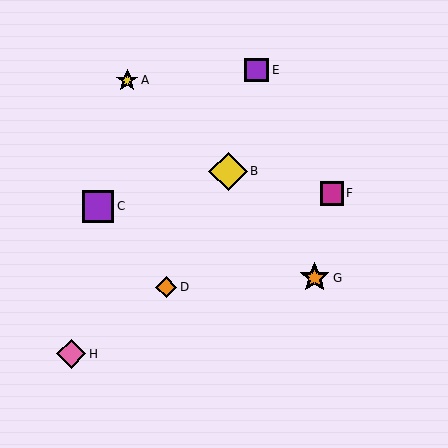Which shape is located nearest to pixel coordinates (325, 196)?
The magenta square (labeled F) at (332, 193) is nearest to that location.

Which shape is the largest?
The yellow diamond (labeled B) is the largest.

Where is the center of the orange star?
The center of the orange star is at (315, 278).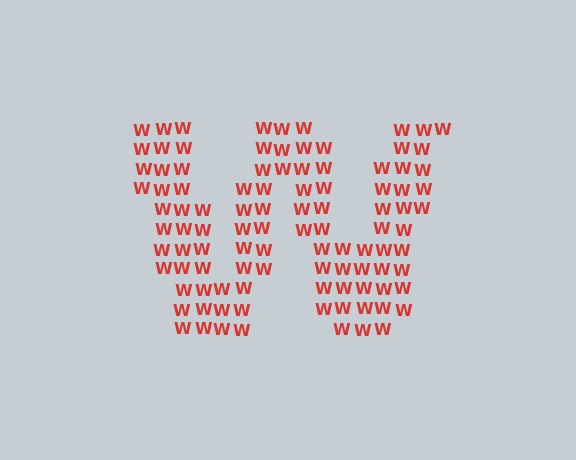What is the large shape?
The large shape is the letter W.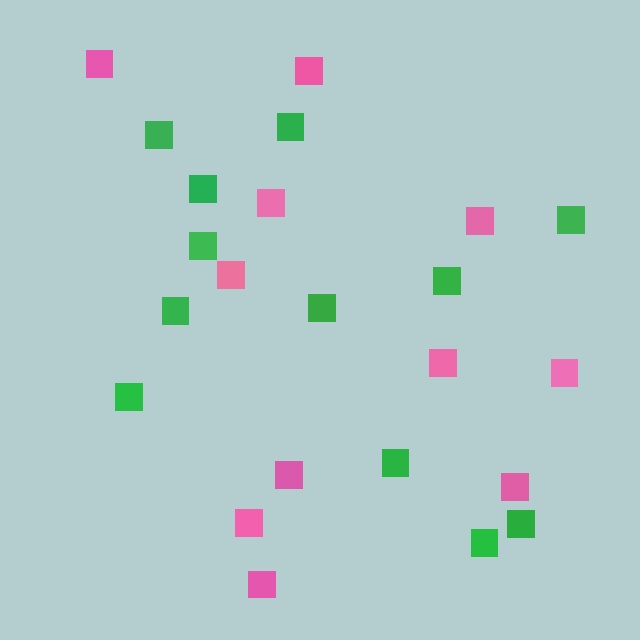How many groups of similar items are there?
There are 2 groups: one group of pink squares (11) and one group of green squares (12).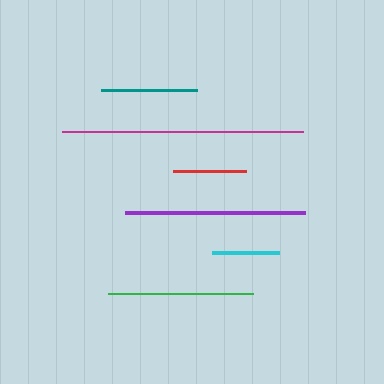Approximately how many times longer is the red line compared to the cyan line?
The red line is approximately 1.1 times the length of the cyan line.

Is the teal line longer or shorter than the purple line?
The purple line is longer than the teal line.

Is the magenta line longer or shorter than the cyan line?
The magenta line is longer than the cyan line.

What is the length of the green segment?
The green segment is approximately 145 pixels long.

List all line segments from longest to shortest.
From longest to shortest: magenta, purple, green, teal, red, cyan.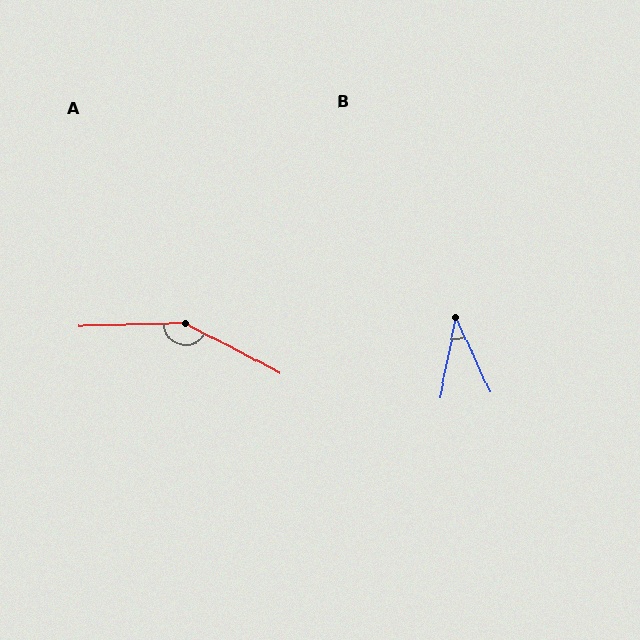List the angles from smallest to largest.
B (35°), A (151°).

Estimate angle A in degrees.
Approximately 151 degrees.